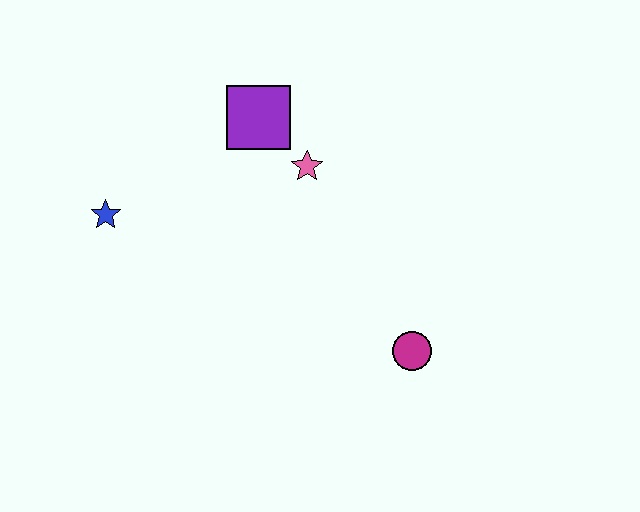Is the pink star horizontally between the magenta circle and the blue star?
Yes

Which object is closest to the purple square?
The pink star is closest to the purple square.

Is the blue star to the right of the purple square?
No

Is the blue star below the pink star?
Yes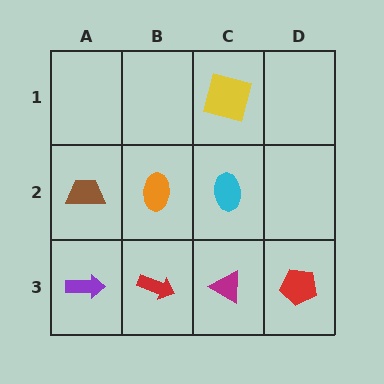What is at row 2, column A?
A brown trapezoid.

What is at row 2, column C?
A cyan ellipse.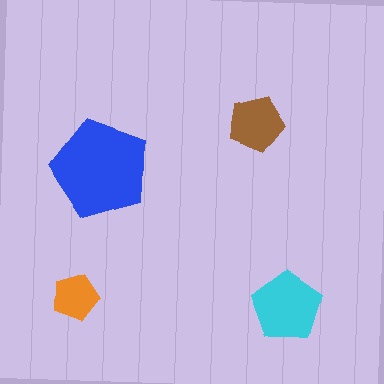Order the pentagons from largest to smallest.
the blue one, the cyan one, the brown one, the orange one.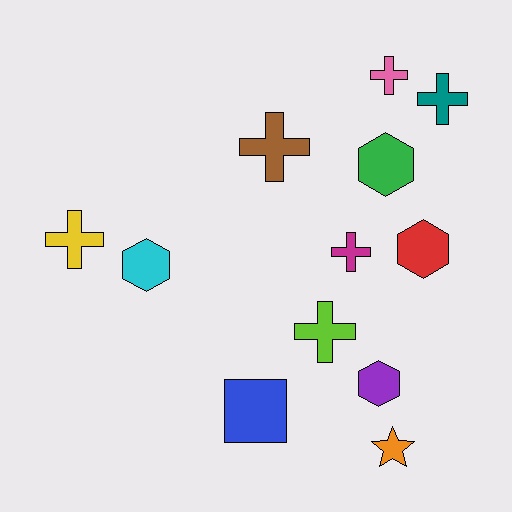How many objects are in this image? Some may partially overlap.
There are 12 objects.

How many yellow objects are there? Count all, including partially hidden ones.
There is 1 yellow object.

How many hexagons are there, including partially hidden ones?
There are 4 hexagons.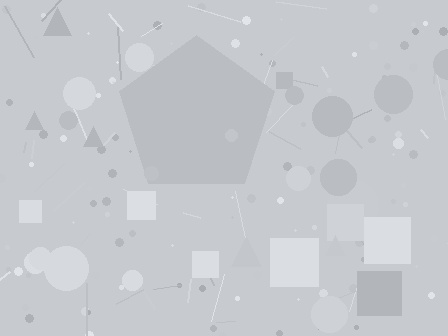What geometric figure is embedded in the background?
A pentagon is embedded in the background.